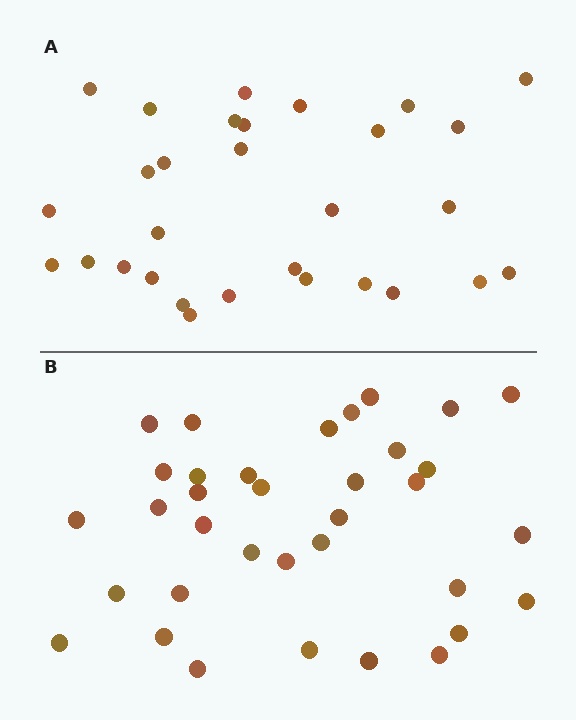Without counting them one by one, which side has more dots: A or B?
Region B (the bottom region) has more dots.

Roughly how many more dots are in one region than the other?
Region B has about 5 more dots than region A.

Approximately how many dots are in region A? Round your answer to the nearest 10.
About 30 dots.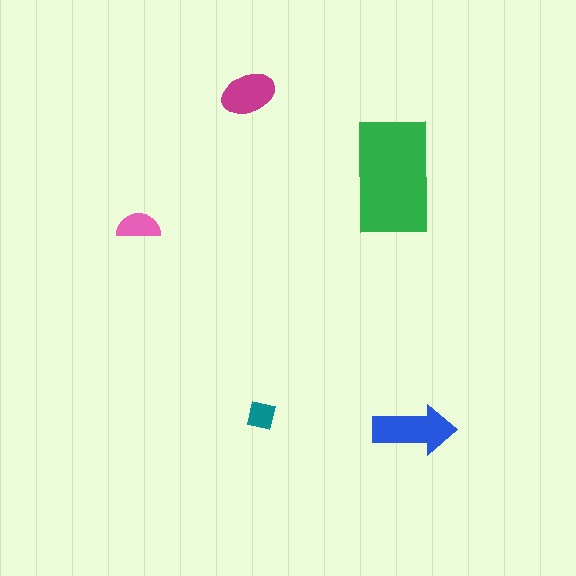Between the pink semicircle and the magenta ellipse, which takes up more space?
The magenta ellipse.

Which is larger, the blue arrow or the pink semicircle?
The blue arrow.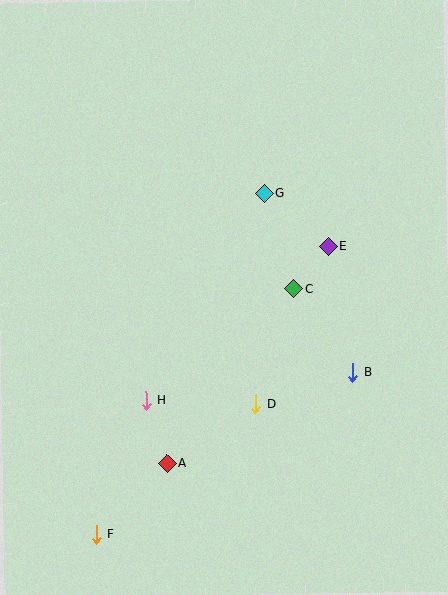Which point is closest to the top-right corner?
Point G is closest to the top-right corner.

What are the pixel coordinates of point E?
Point E is at (329, 247).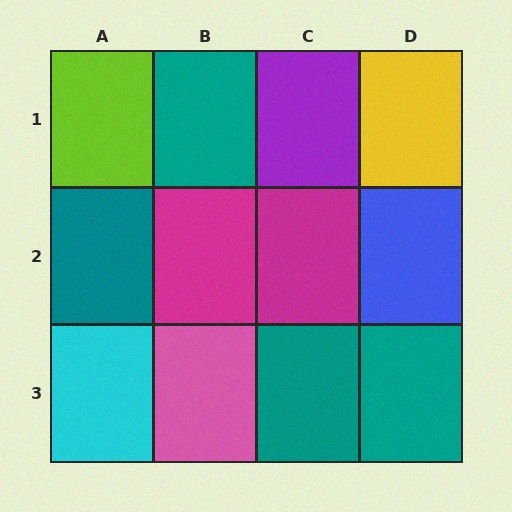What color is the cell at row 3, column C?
Teal.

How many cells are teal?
4 cells are teal.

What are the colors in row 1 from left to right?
Lime, teal, purple, yellow.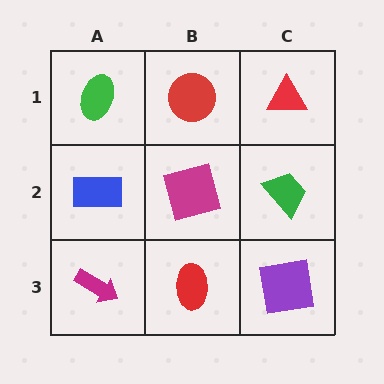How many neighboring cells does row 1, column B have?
3.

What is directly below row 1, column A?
A blue rectangle.